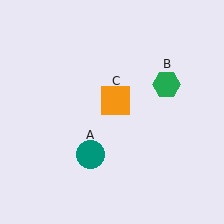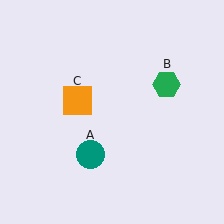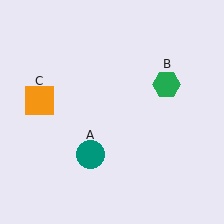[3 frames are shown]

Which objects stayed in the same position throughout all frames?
Teal circle (object A) and green hexagon (object B) remained stationary.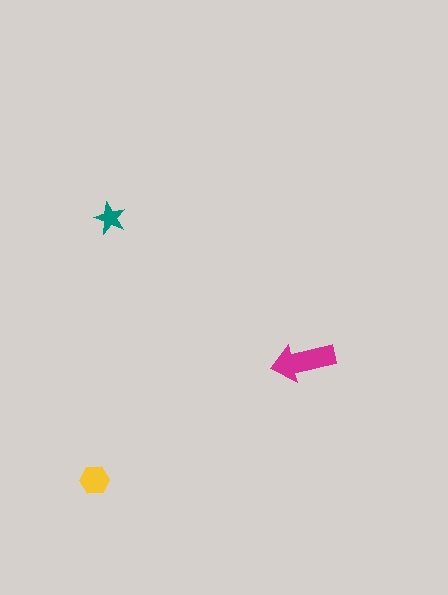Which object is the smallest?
The teal star.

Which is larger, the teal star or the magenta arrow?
The magenta arrow.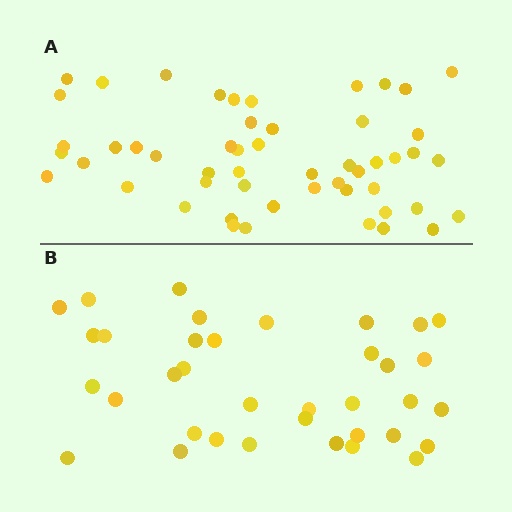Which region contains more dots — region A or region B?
Region A (the top region) has more dots.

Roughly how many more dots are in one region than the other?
Region A has approximately 15 more dots than region B.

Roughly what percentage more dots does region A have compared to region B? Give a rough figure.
About 45% more.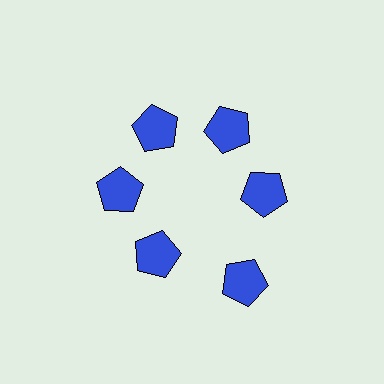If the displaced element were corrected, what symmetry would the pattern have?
It would have 6-fold rotational symmetry — the pattern would map onto itself every 60 degrees.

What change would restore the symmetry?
The symmetry would be restored by moving it inward, back onto the ring so that all 6 pentagons sit at equal angles and equal distance from the center.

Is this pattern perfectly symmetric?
No. The 6 blue pentagons are arranged in a ring, but one element near the 5 o'clock position is pushed outward from the center, breaking the 6-fold rotational symmetry.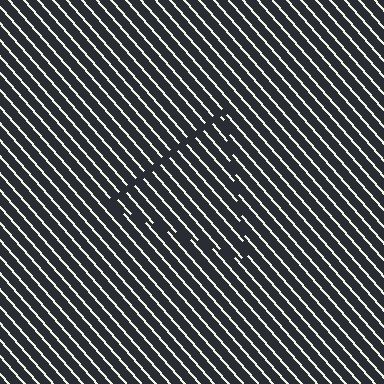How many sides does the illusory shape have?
3 sides — the line-ends trace a triangle.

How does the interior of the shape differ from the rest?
The interior of the shape contains the same grating, shifted by half a period — the contour is defined by the phase discontinuity where line-ends from the inner and outer gratings abut.